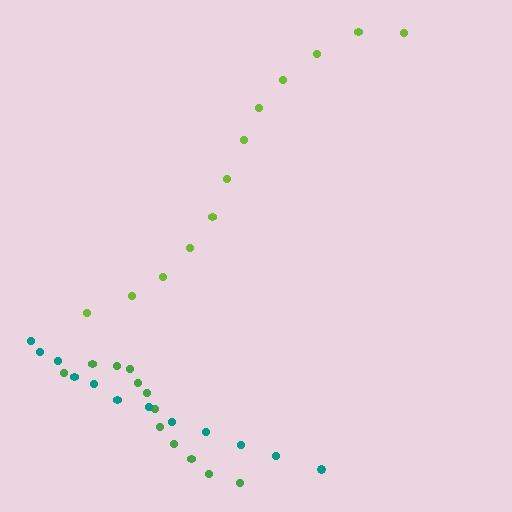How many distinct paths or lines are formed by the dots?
There are 3 distinct paths.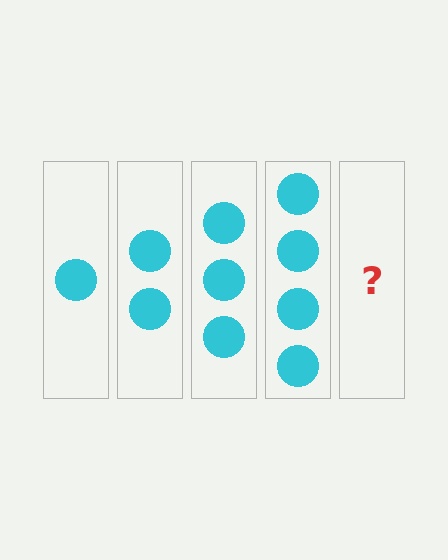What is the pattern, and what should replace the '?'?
The pattern is that each step adds one more circle. The '?' should be 5 circles.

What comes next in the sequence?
The next element should be 5 circles.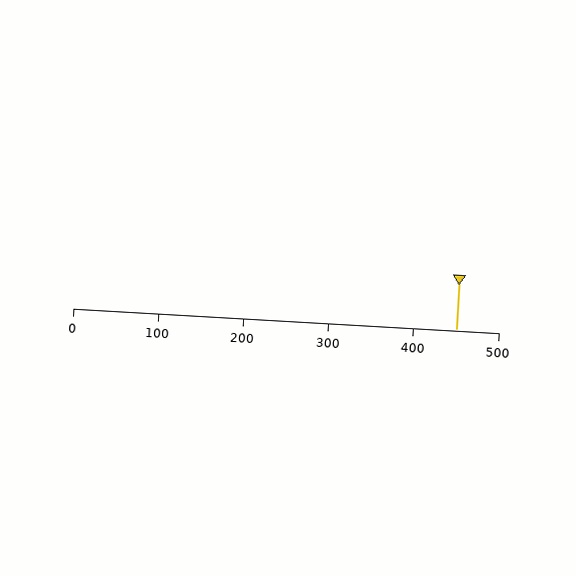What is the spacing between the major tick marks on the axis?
The major ticks are spaced 100 apart.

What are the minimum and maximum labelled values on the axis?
The axis runs from 0 to 500.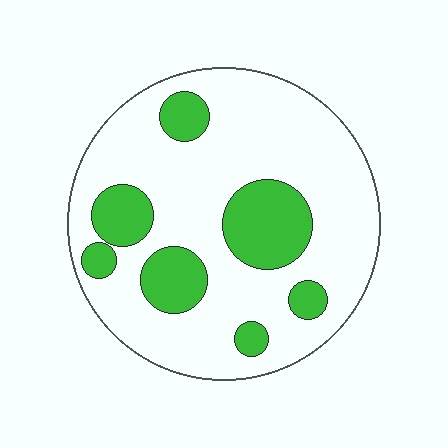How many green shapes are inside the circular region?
7.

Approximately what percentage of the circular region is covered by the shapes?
Approximately 25%.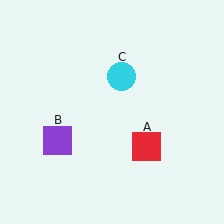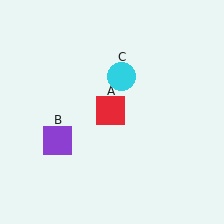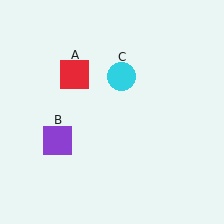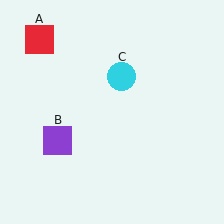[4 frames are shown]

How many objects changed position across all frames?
1 object changed position: red square (object A).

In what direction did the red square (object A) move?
The red square (object A) moved up and to the left.